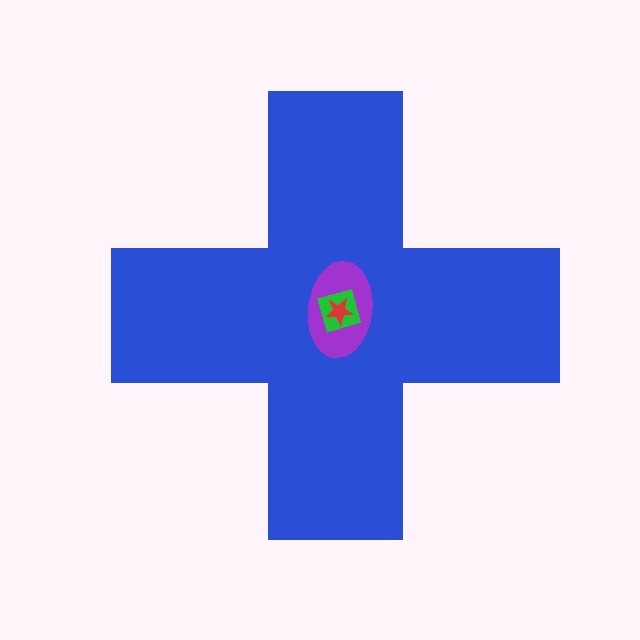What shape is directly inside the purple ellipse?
The green diamond.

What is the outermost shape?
The blue cross.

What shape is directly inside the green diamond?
The red star.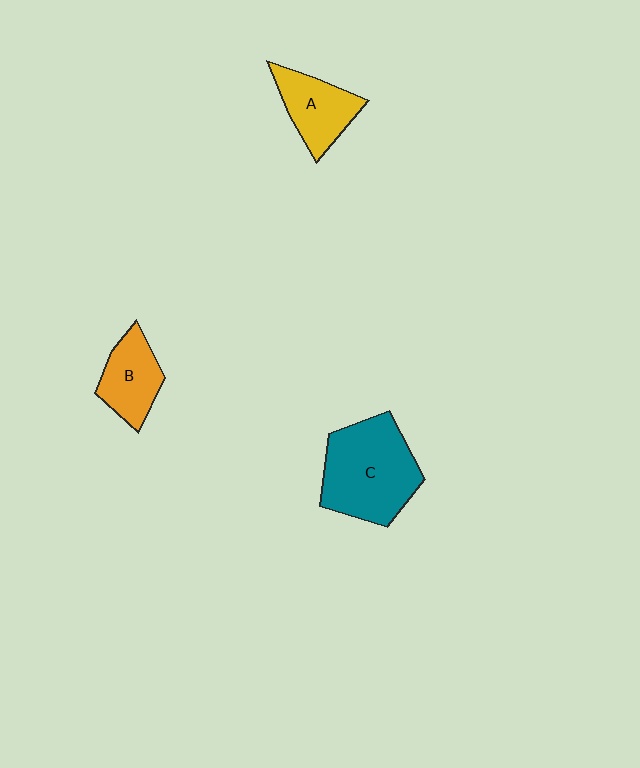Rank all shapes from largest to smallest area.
From largest to smallest: C (teal), A (yellow), B (orange).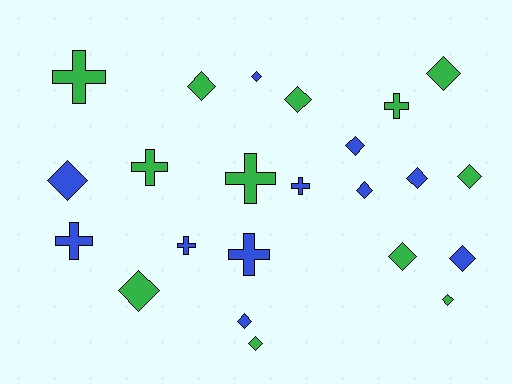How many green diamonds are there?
There are 8 green diamonds.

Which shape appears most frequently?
Diamond, with 15 objects.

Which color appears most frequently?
Green, with 12 objects.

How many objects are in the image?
There are 23 objects.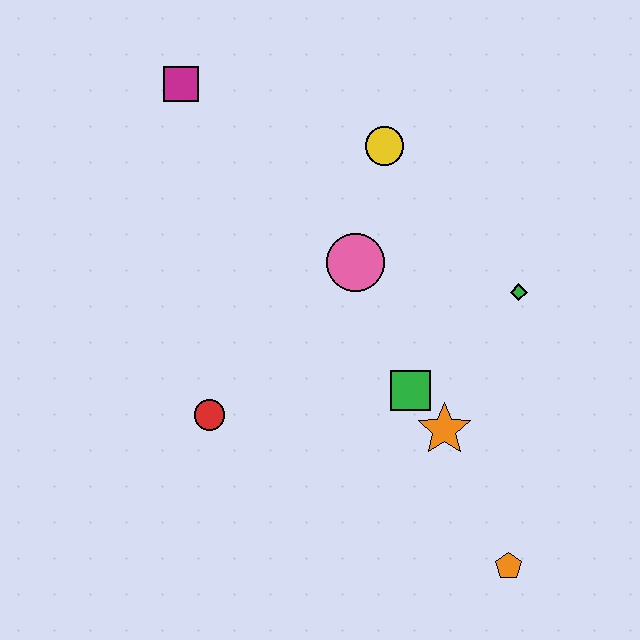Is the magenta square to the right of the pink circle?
No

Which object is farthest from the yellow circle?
The orange pentagon is farthest from the yellow circle.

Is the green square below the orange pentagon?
No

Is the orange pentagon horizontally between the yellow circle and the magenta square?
No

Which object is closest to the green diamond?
The green square is closest to the green diamond.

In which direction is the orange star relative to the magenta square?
The orange star is below the magenta square.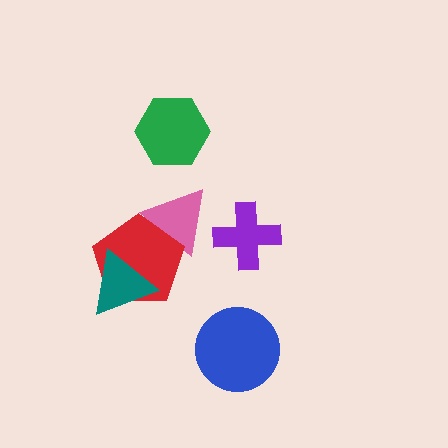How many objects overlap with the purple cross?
0 objects overlap with the purple cross.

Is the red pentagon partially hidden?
Yes, it is partially covered by another shape.